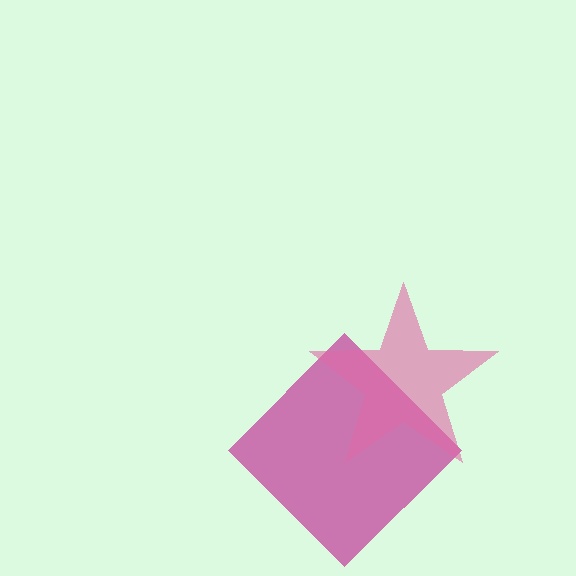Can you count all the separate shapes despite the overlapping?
Yes, there are 2 separate shapes.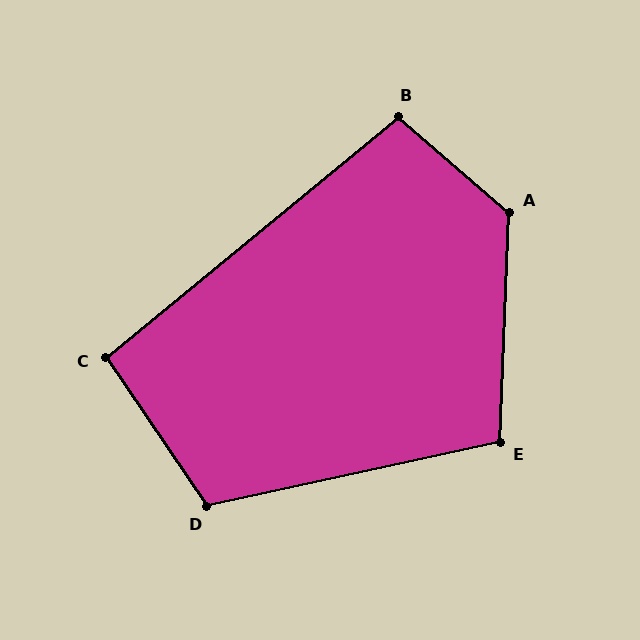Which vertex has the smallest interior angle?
C, at approximately 95 degrees.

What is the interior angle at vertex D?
Approximately 112 degrees (obtuse).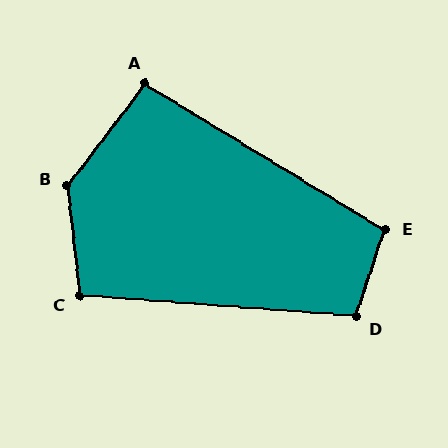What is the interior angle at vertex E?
Approximately 103 degrees (obtuse).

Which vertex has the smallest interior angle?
A, at approximately 96 degrees.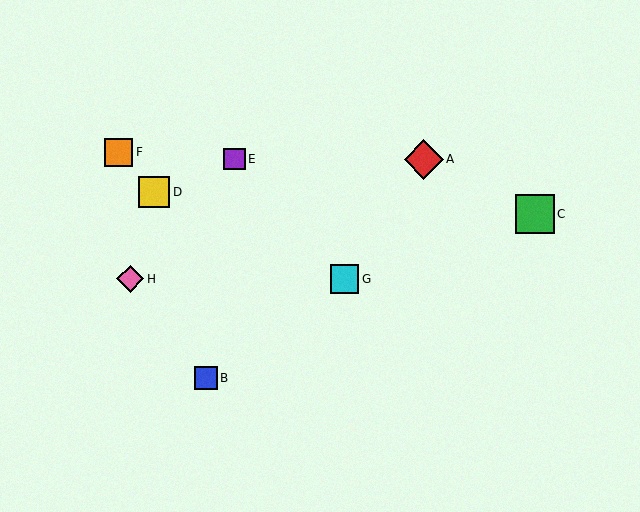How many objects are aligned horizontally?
2 objects (G, H) are aligned horizontally.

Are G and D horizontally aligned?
No, G is at y≈279 and D is at y≈192.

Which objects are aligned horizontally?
Objects G, H are aligned horizontally.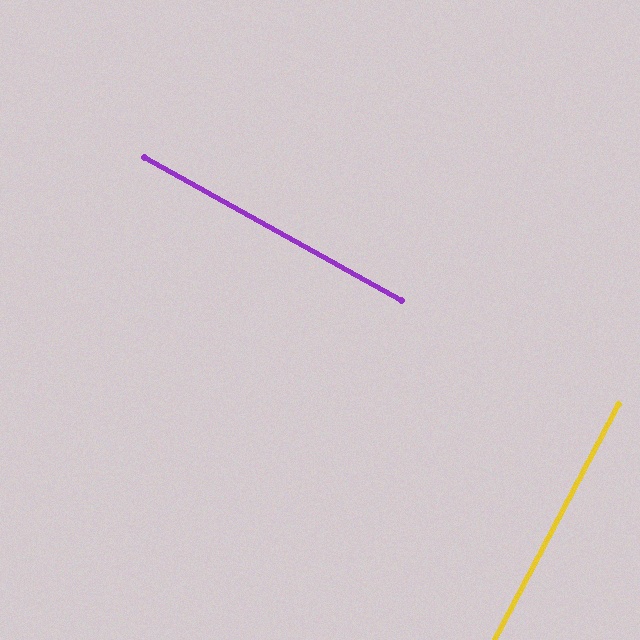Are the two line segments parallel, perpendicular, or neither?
Perpendicular — they meet at approximately 89°.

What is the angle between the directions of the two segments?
Approximately 89 degrees.